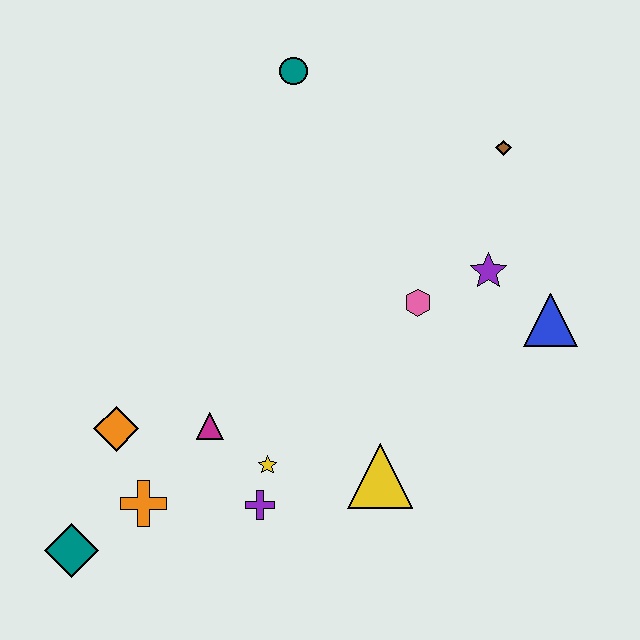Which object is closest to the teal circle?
The brown diamond is closest to the teal circle.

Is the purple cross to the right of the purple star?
No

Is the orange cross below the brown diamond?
Yes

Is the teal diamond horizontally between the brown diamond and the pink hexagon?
No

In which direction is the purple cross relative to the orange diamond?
The purple cross is to the right of the orange diamond.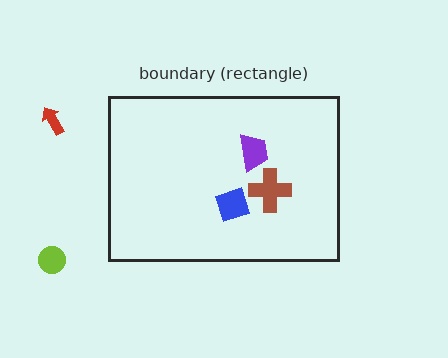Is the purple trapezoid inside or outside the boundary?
Inside.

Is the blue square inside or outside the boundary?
Inside.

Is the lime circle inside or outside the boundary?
Outside.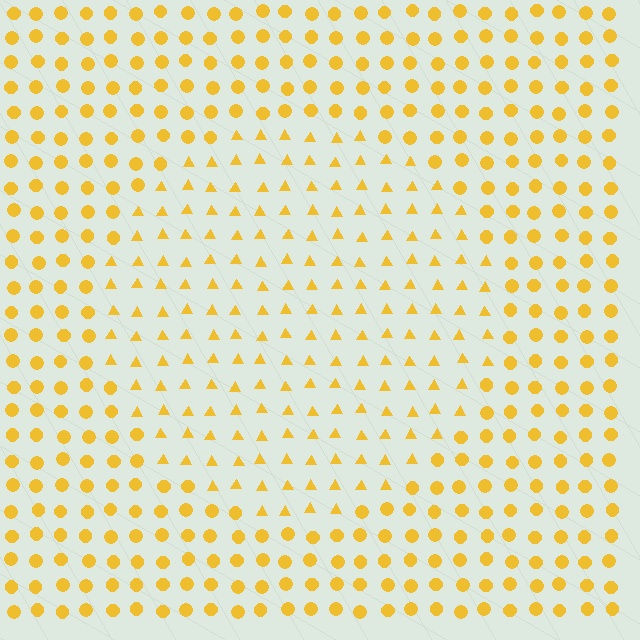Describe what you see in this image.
The image is filled with small yellow elements arranged in a uniform grid. A circle-shaped region contains triangles, while the surrounding area contains circles. The boundary is defined purely by the change in element shape.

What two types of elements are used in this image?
The image uses triangles inside the circle region and circles outside it.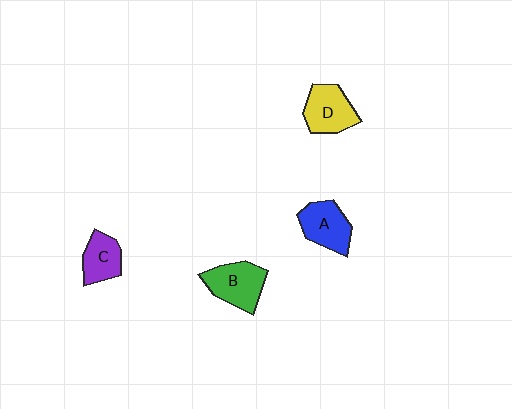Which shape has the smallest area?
Shape C (purple).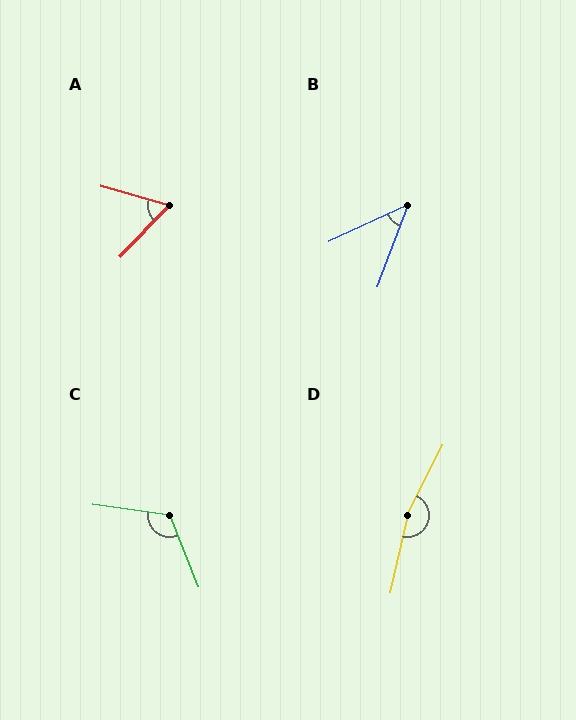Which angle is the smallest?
B, at approximately 44 degrees.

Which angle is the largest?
D, at approximately 166 degrees.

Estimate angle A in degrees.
Approximately 62 degrees.